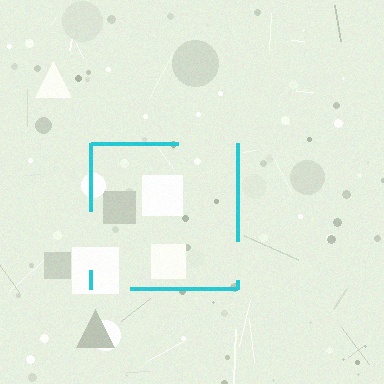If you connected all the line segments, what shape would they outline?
They would outline a square.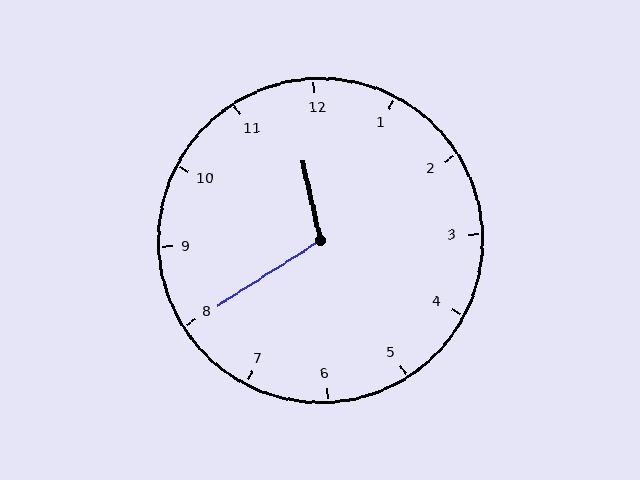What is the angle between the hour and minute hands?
Approximately 110 degrees.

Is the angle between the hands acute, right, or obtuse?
It is obtuse.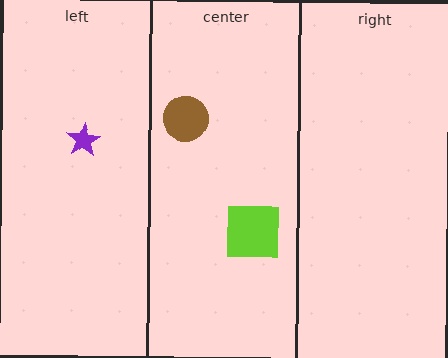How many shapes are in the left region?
1.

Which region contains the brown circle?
The center region.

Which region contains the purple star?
The left region.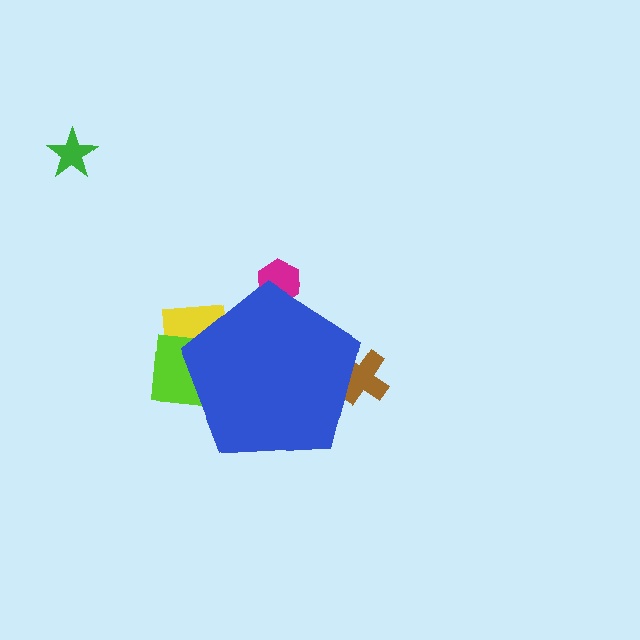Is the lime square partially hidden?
Yes, the lime square is partially hidden behind the blue pentagon.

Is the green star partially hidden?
No, the green star is fully visible.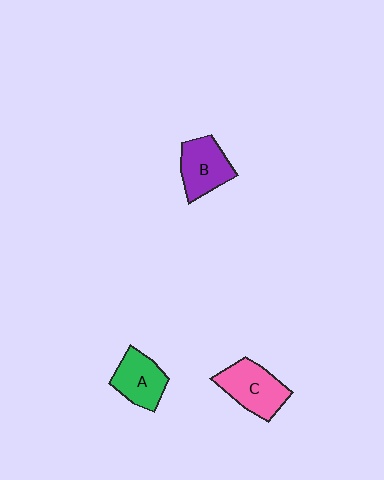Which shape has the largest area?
Shape C (pink).